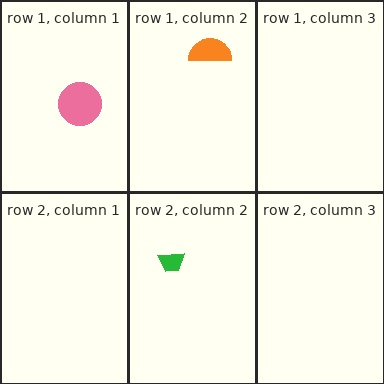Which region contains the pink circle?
The row 1, column 1 region.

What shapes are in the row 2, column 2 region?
The green trapezoid.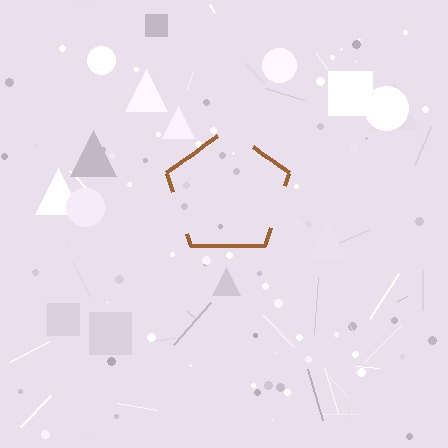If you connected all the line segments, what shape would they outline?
They would outline a pentagon.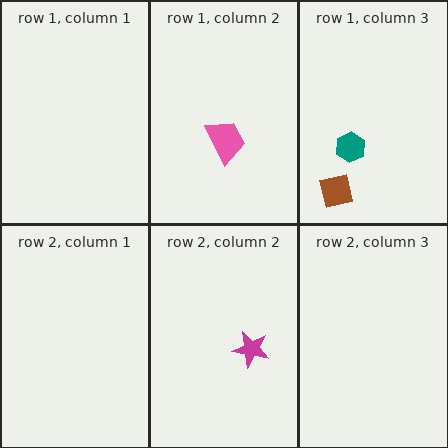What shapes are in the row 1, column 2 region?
The pink trapezoid.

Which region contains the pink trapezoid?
The row 1, column 2 region.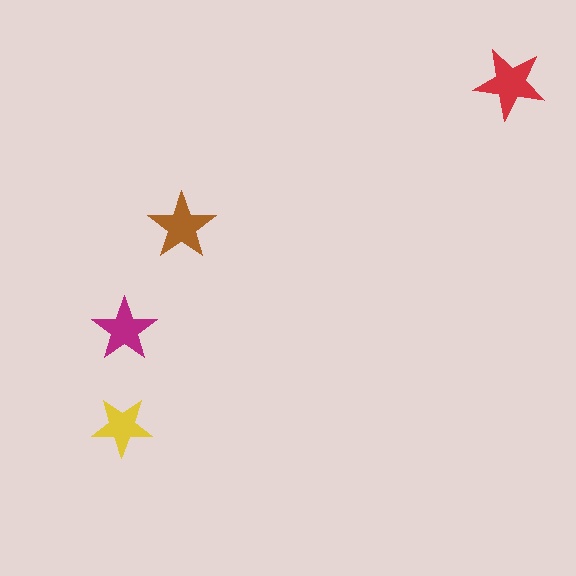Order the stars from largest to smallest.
the red one, the brown one, the magenta one, the yellow one.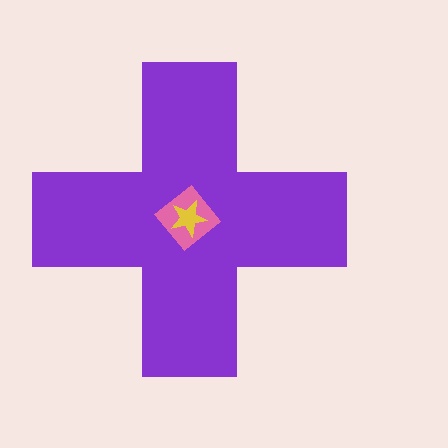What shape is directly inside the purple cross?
The pink diamond.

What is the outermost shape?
The purple cross.